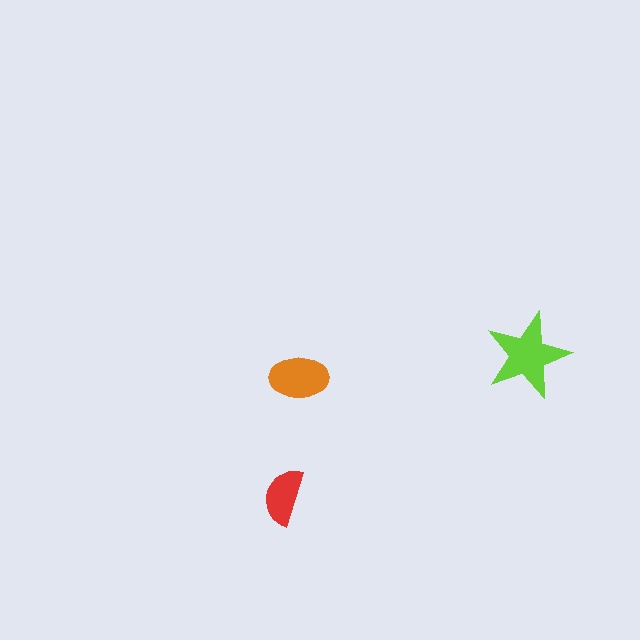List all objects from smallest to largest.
The red semicircle, the orange ellipse, the lime star.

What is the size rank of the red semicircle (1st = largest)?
3rd.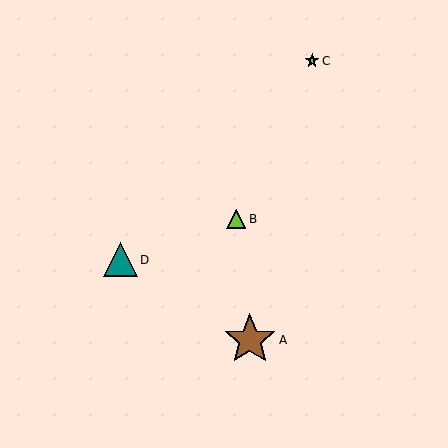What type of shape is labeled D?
Shape D is a teal triangle.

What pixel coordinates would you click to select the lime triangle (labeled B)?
Click at (236, 219) to select the lime triangle B.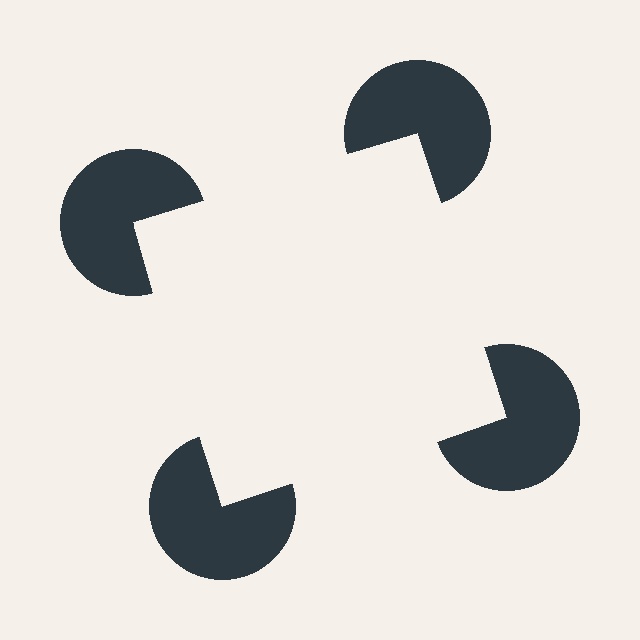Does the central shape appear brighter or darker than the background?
It typically appears slightly brighter than the background, even though no actual brightness change is drawn.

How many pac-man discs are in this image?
There are 4 — one at each vertex of the illusory square.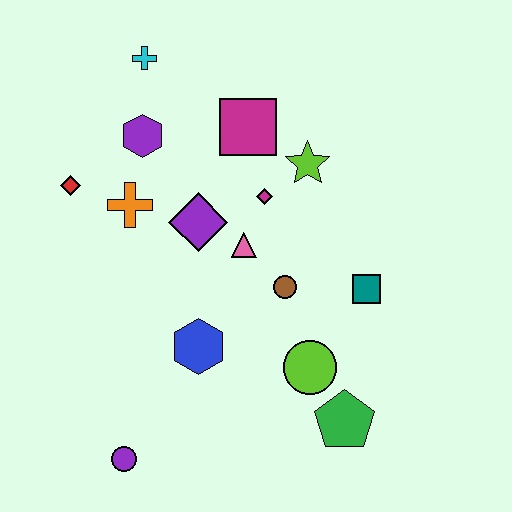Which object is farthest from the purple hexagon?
The green pentagon is farthest from the purple hexagon.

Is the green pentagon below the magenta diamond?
Yes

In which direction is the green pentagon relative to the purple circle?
The green pentagon is to the right of the purple circle.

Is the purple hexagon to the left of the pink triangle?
Yes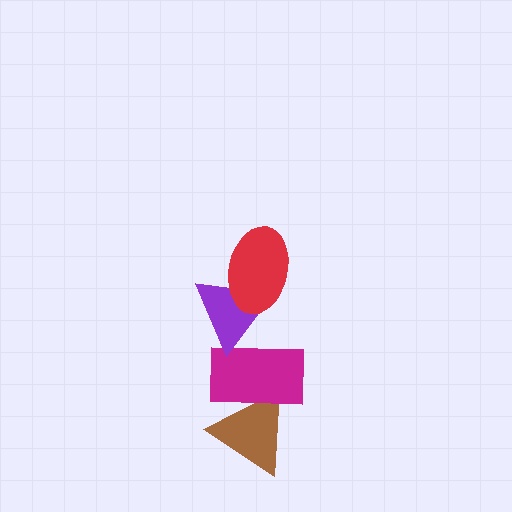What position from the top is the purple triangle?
The purple triangle is 2nd from the top.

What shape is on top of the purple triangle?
The red ellipse is on top of the purple triangle.